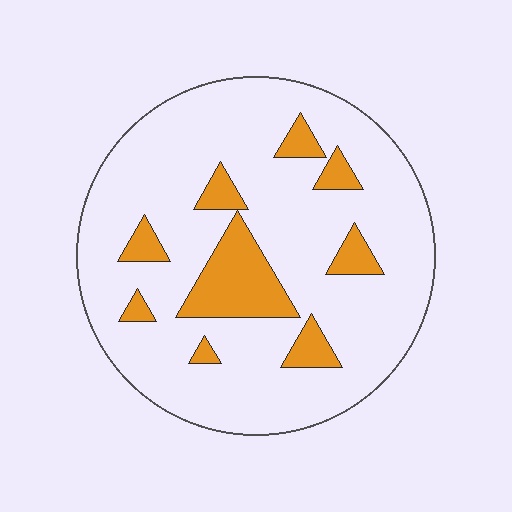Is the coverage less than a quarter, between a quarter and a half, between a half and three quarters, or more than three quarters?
Less than a quarter.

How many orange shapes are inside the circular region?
9.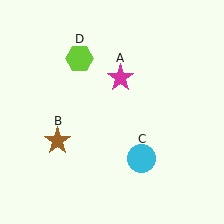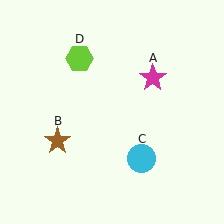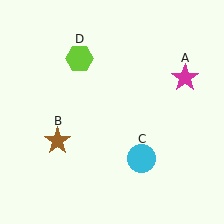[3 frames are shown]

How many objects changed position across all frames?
1 object changed position: magenta star (object A).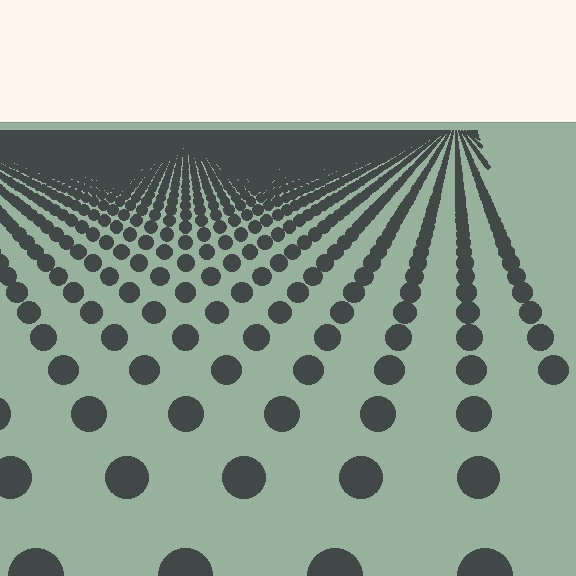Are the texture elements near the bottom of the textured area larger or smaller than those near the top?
Larger. Near the bottom, elements are closer to the viewer and appear at a bigger on-screen size.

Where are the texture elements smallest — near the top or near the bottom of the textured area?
Near the top.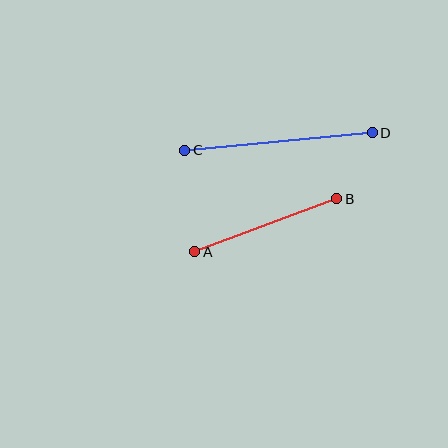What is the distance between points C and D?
The distance is approximately 188 pixels.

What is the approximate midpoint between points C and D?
The midpoint is at approximately (279, 142) pixels.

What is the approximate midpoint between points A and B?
The midpoint is at approximately (266, 225) pixels.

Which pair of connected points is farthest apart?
Points C and D are farthest apart.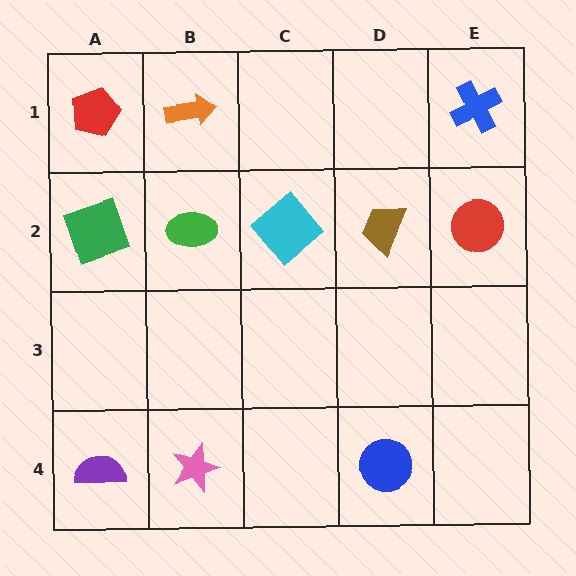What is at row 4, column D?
A blue circle.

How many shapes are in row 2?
5 shapes.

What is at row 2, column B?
A green ellipse.